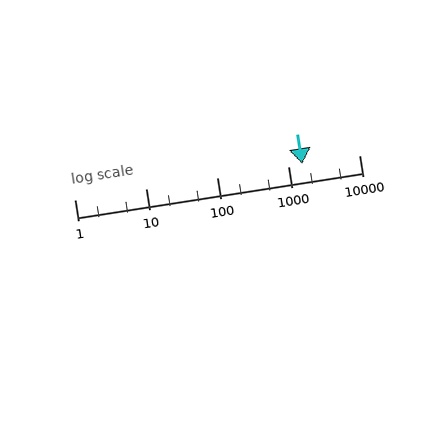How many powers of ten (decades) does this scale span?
The scale spans 4 decades, from 1 to 10000.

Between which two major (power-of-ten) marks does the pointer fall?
The pointer is between 1000 and 10000.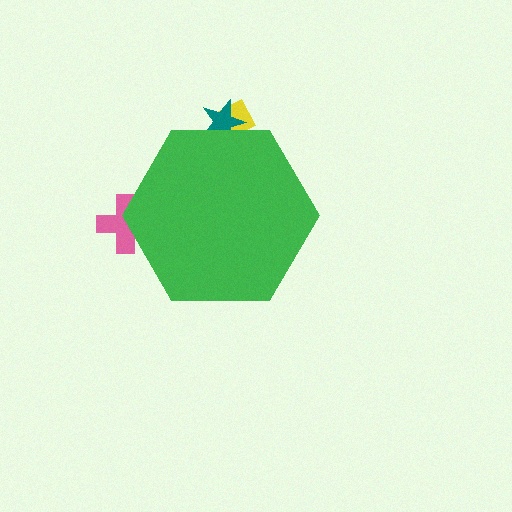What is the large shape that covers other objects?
A green hexagon.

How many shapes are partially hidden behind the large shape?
3 shapes are partially hidden.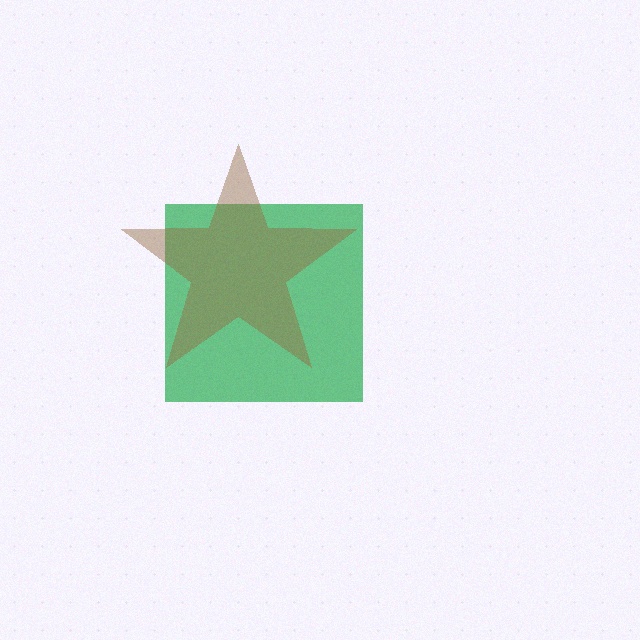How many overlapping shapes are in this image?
There are 2 overlapping shapes in the image.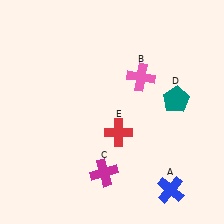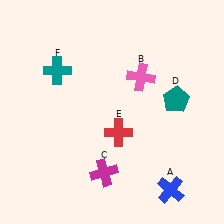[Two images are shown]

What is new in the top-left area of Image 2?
A teal cross (F) was added in the top-left area of Image 2.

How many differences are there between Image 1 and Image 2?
There is 1 difference between the two images.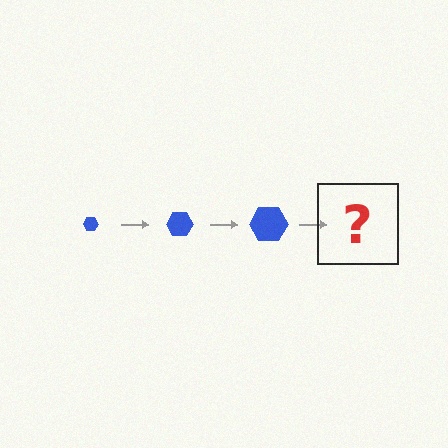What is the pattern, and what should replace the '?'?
The pattern is that the hexagon gets progressively larger each step. The '?' should be a blue hexagon, larger than the previous one.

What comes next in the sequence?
The next element should be a blue hexagon, larger than the previous one.